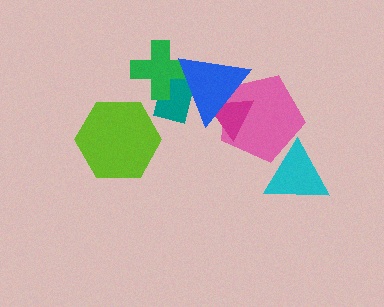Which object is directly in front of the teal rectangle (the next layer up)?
The green cross is directly in front of the teal rectangle.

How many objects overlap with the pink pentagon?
3 objects overlap with the pink pentagon.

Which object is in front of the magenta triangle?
The blue triangle is in front of the magenta triangle.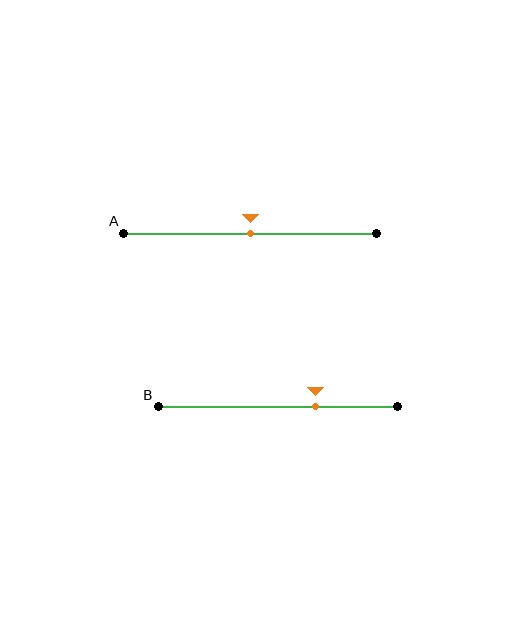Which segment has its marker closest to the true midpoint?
Segment A has its marker closest to the true midpoint.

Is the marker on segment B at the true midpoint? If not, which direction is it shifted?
No, the marker on segment B is shifted to the right by about 15% of the segment length.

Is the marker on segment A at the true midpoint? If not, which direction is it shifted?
Yes, the marker on segment A is at the true midpoint.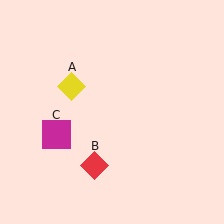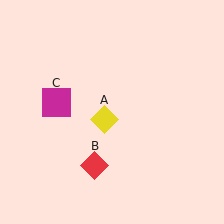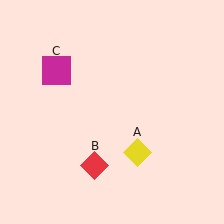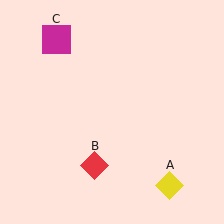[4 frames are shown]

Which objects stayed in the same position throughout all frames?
Red diamond (object B) remained stationary.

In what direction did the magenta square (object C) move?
The magenta square (object C) moved up.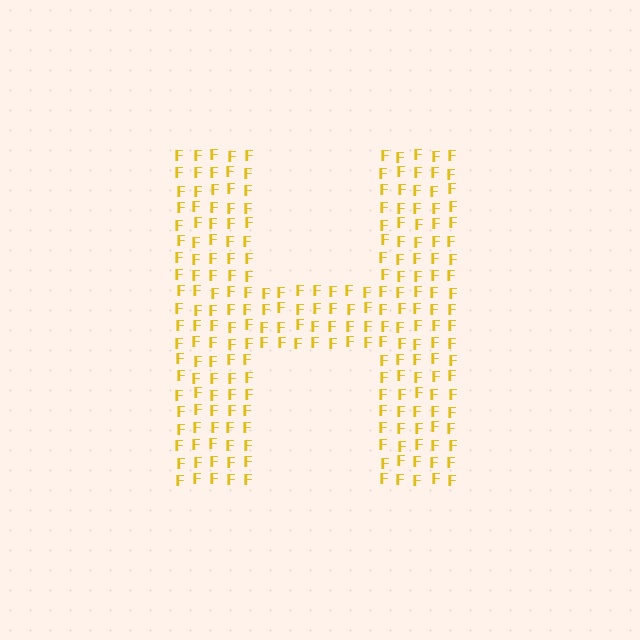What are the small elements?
The small elements are letter F's.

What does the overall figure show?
The overall figure shows the letter H.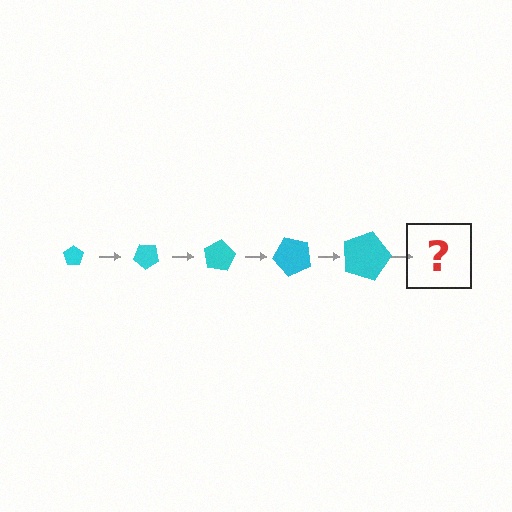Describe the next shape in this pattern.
It should be a pentagon, larger than the previous one and rotated 200 degrees from the start.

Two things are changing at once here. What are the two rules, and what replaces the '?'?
The two rules are that the pentagon grows larger each step and it rotates 40 degrees each step. The '?' should be a pentagon, larger than the previous one and rotated 200 degrees from the start.